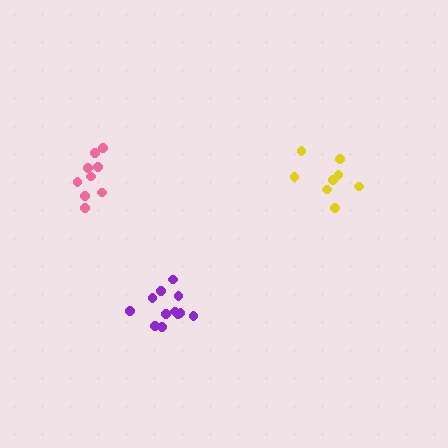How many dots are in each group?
Group 1: 9 dots, Group 2: 8 dots, Group 3: 12 dots (29 total).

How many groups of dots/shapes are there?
There are 3 groups.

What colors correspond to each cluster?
The clusters are colored: pink, yellow, purple.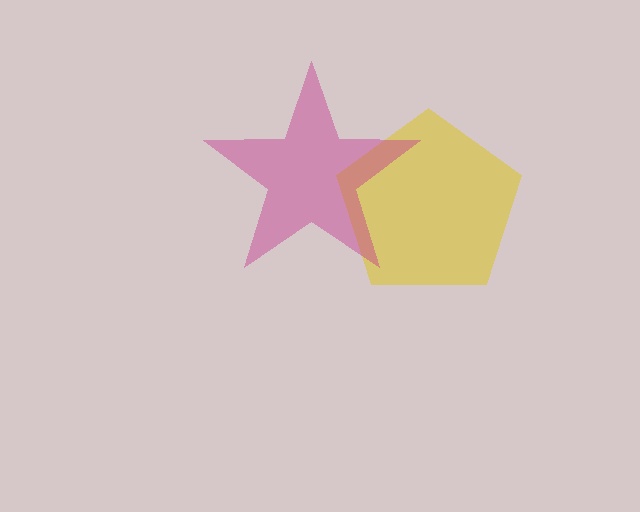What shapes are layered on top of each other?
The layered shapes are: a yellow pentagon, a magenta star.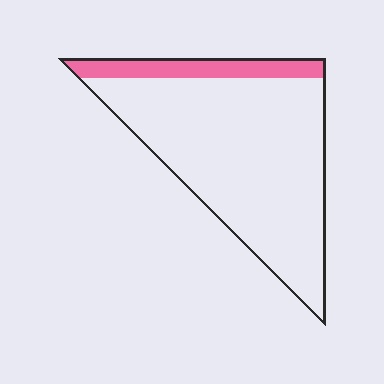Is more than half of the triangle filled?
No.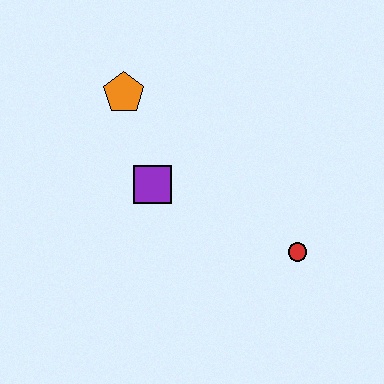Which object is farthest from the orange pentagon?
The red circle is farthest from the orange pentagon.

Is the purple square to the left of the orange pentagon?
No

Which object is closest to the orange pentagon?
The purple square is closest to the orange pentagon.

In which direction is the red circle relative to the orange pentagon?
The red circle is to the right of the orange pentagon.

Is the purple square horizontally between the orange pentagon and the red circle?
Yes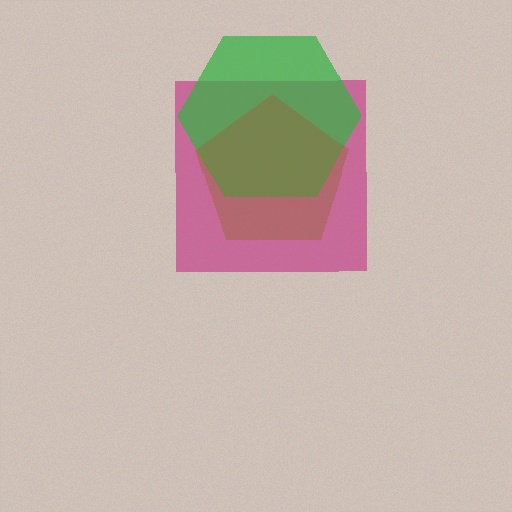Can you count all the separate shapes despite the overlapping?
Yes, there are 3 separate shapes.